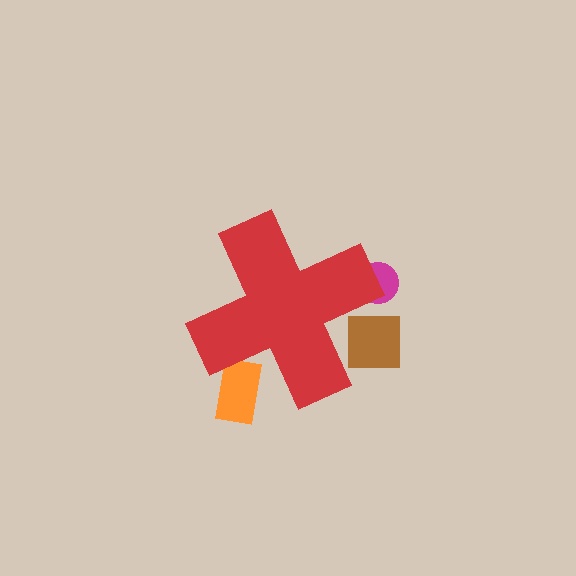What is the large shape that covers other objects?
A red cross.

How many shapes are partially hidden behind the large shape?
3 shapes are partially hidden.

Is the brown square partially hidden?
Yes, the brown square is partially hidden behind the red cross.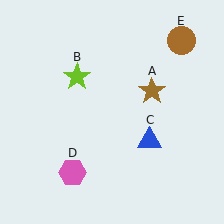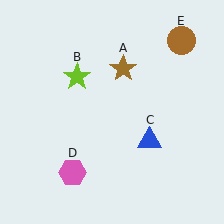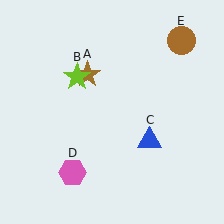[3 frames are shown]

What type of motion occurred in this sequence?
The brown star (object A) rotated counterclockwise around the center of the scene.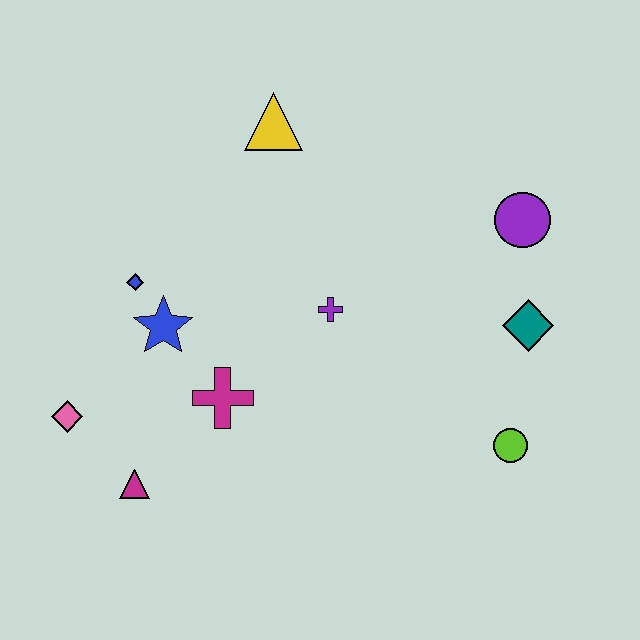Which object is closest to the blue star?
The blue diamond is closest to the blue star.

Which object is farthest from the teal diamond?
The pink diamond is farthest from the teal diamond.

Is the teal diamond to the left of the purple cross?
No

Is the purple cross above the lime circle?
Yes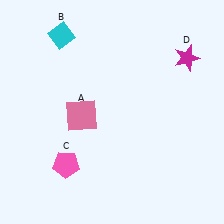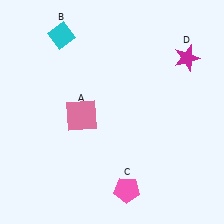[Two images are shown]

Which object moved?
The pink pentagon (C) moved right.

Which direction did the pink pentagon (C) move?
The pink pentagon (C) moved right.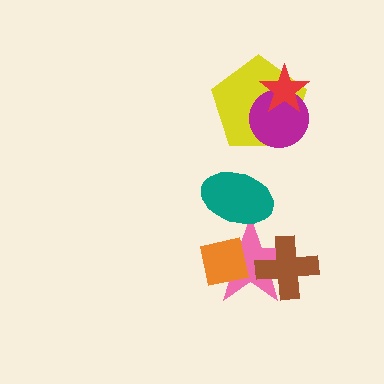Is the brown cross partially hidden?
No, no other shape covers it.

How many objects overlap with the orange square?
1 object overlaps with the orange square.